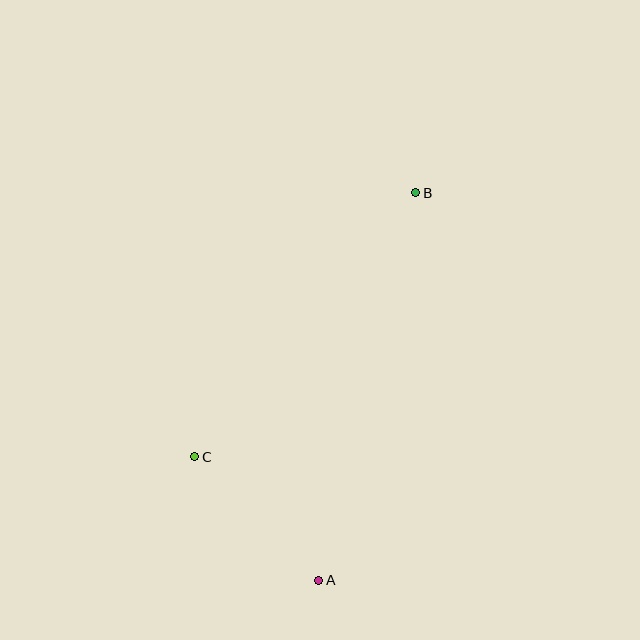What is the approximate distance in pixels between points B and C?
The distance between B and C is approximately 344 pixels.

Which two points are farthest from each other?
Points A and B are farthest from each other.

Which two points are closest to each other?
Points A and C are closest to each other.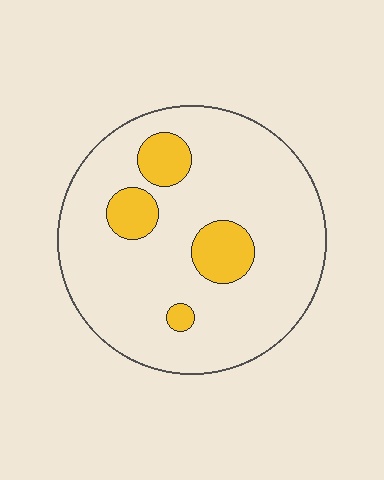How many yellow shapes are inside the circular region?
4.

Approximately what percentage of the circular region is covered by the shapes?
Approximately 15%.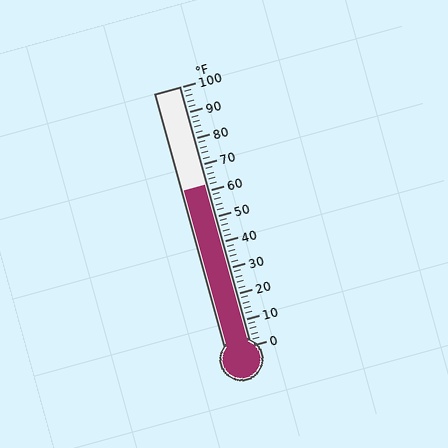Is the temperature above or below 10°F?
The temperature is above 10°F.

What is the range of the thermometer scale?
The thermometer scale ranges from 0°F to 100°F.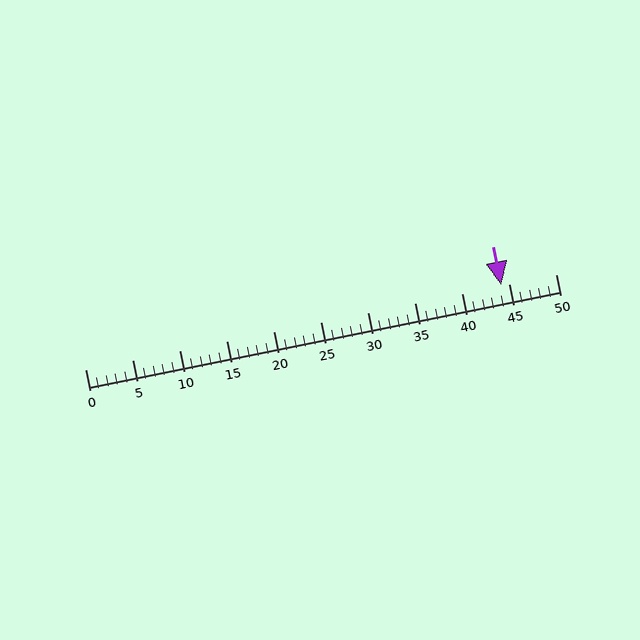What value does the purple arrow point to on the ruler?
The purple arrow points to approximately 44.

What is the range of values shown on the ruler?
The ruler shows values from 0 to 50.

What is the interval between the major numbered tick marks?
The major tick marks are spaced 5 units apart.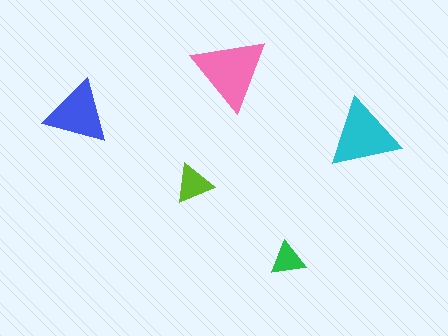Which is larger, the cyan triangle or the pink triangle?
The pink one.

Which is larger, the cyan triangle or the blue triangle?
The cyan one.